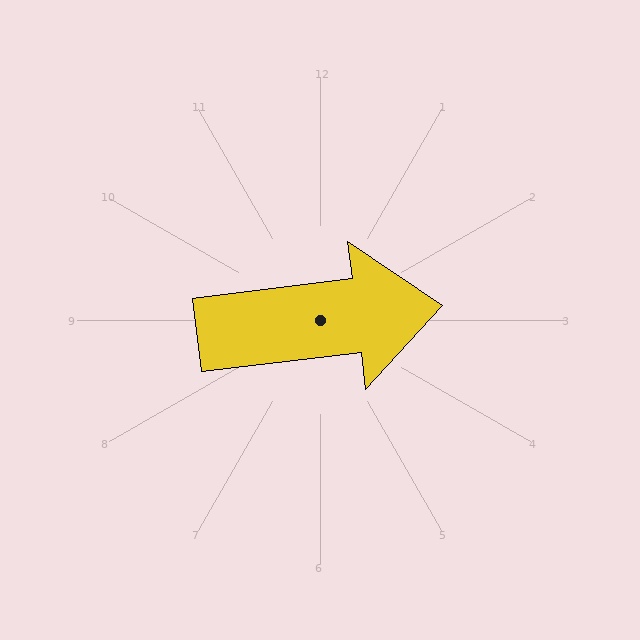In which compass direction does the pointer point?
East.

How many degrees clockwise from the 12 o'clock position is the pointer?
Approximately 83 degrees.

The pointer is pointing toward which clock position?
Roughly 3 o'clock.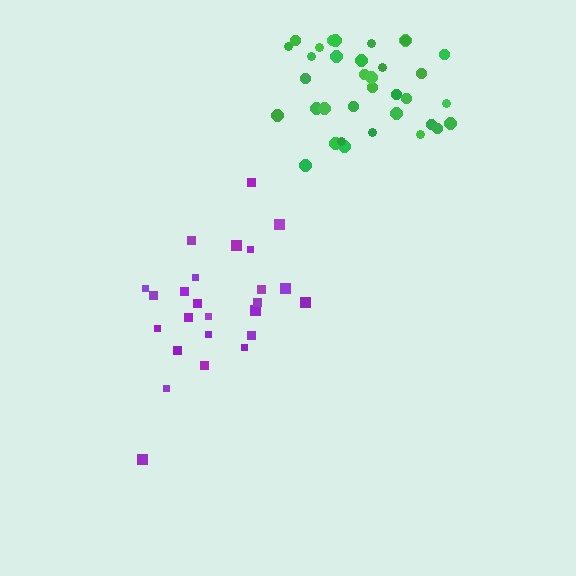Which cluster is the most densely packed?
Green.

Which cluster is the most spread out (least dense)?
Purple.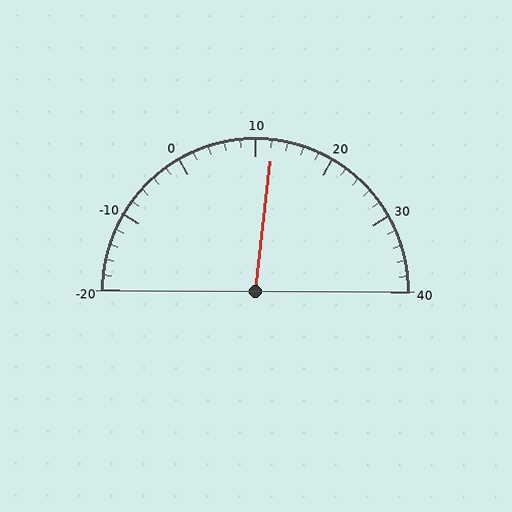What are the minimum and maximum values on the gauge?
The gauge ranges from -20 to 40.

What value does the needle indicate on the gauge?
The needle indicates approximately 12.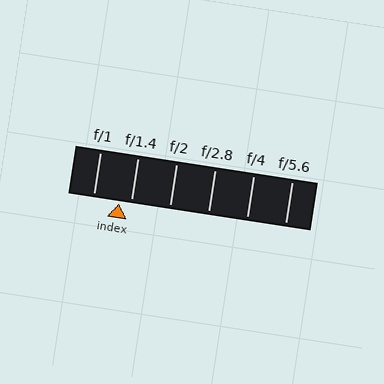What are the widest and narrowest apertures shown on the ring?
The widest aperture shown is f/1 and the narrowest is f/5.6.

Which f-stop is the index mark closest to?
The index mark is closest to f/1.4.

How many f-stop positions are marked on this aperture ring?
There are 6 f-stop positions marked.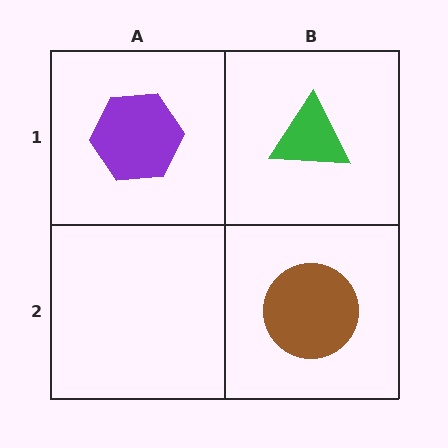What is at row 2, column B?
A brown circle.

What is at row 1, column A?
A purple hexagon.